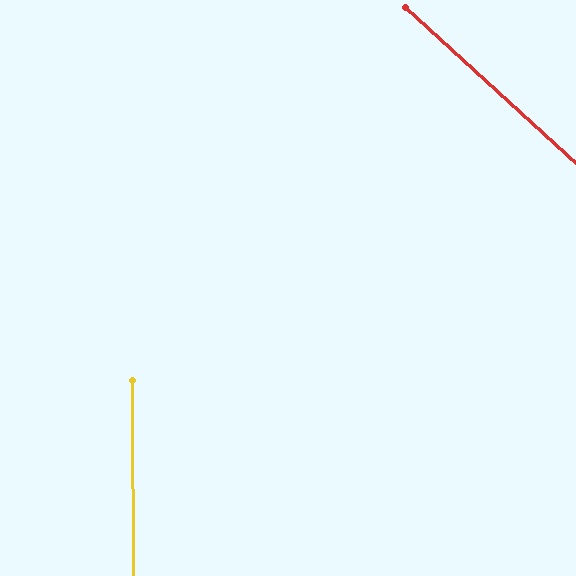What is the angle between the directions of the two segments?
Approximately 47 degrees.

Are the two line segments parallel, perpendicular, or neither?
Neither parallel nor perpendicular — they differ by about 47°.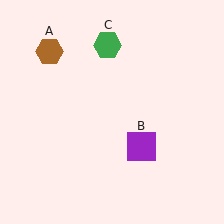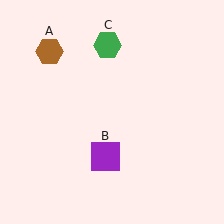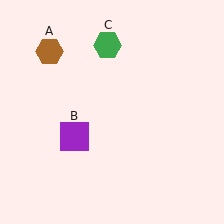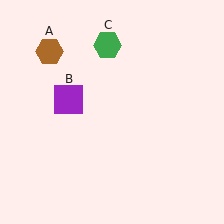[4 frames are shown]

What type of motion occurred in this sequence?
The purple square (object B) rotated clockwise around the center of the scene.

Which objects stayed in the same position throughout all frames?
Brown hexagon (object A) and green hexagon (object C) remained stationary.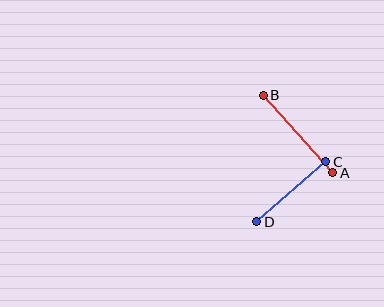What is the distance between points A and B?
The distance is approximately 104 pixels.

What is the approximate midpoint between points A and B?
The midpoint is at approximately (298, 134) pixels.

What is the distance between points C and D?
The distance is approximately 91 pixels.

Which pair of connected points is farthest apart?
Points A and B are farthest apart.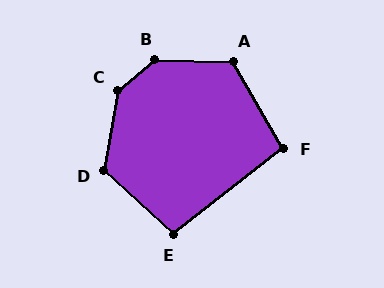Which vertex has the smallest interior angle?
F, at approximately 98 degrees.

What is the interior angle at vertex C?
Approximately 138 degrees (obtuse).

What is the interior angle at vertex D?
Approximately 123 degrees (obtuse).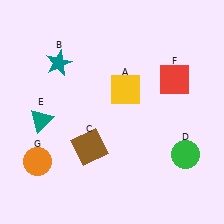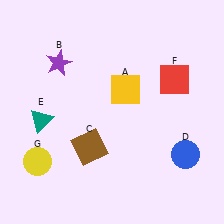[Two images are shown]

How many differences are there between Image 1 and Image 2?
There are 3 differences between the two images.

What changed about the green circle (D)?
In Image 1, D is green. In Image 2, it changed to blue.